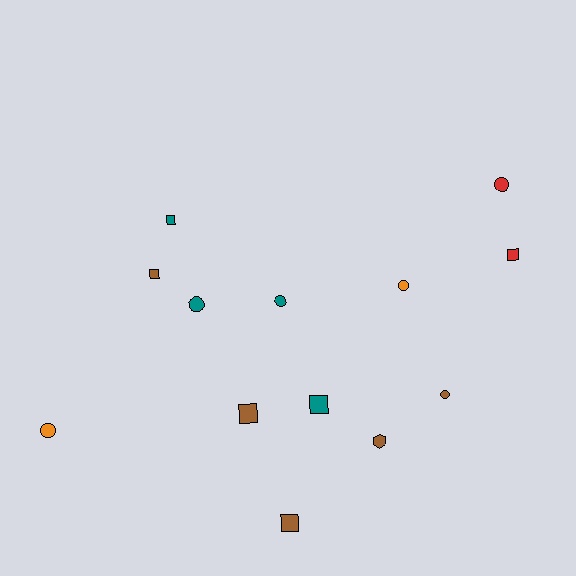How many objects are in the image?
There are 13 objects.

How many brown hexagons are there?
There is 1 brown hexagon.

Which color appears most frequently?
Brown, with 5 objects.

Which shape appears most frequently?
Circle, with 6 objects.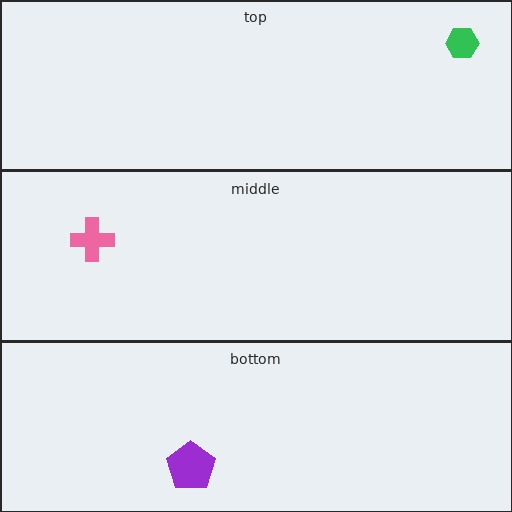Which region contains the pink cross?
The middle region.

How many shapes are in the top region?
1.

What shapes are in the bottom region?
The purple pentagon.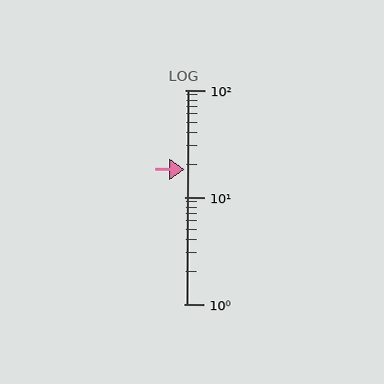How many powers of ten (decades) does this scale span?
The scale spans 2 decades, from 1 to 100.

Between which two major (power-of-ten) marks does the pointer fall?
The pointer is between 10 and 100.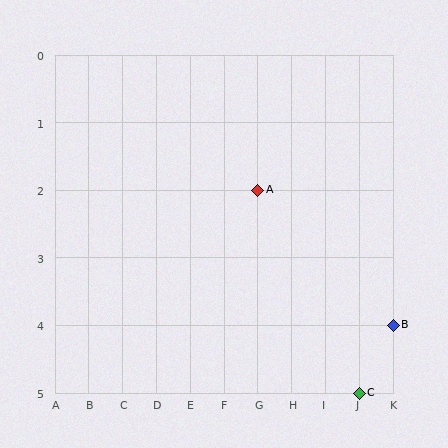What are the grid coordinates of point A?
Point A is at grid coordinates (G, 2).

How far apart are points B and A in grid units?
Points B and A are 4 columns and 2 rows apart (about 4.5 grid units diagonally).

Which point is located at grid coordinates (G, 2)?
Point A is at (G, 2).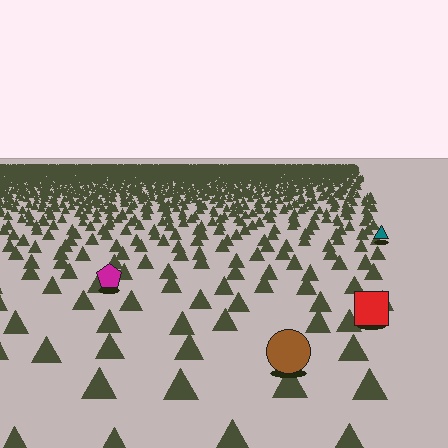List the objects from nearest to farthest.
From nearest to farthest: the brown circle, the red square, the magenta pentagon, the teal triangle.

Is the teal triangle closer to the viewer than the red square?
No. The red square is closer — you can tell from the texture gradient: the ground texture is coarser near it.